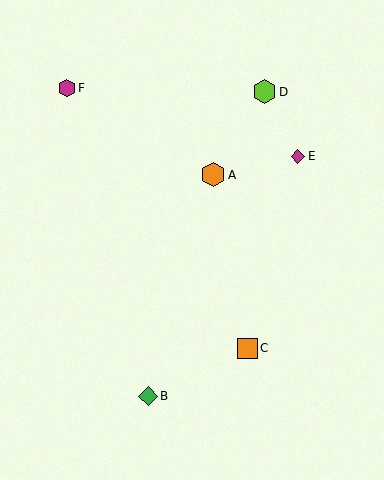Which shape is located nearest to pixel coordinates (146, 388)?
The green diamond (labeled B) at (148, 396) is nearest to that location.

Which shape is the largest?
The orange hexagon (labeled A) is the largest.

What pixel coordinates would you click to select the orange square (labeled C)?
Click at (247, 348) to select the orange square C.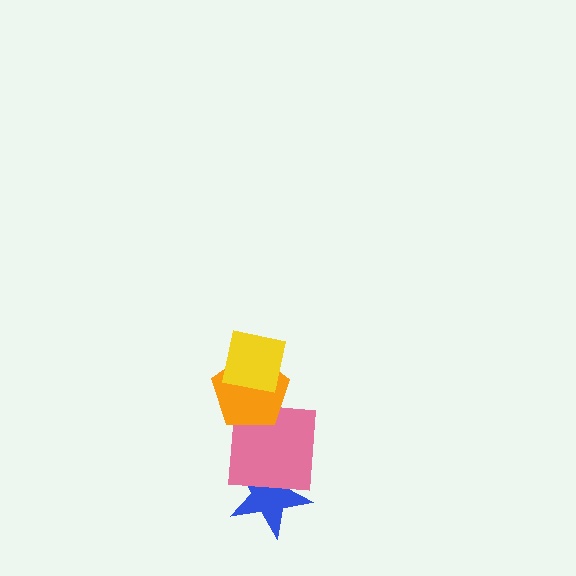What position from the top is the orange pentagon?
The orange pentagon is 2nd from the top.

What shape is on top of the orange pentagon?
The yellow square is on top of the orange pentagon.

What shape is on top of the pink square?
The orange pentagon is on top of the pink square.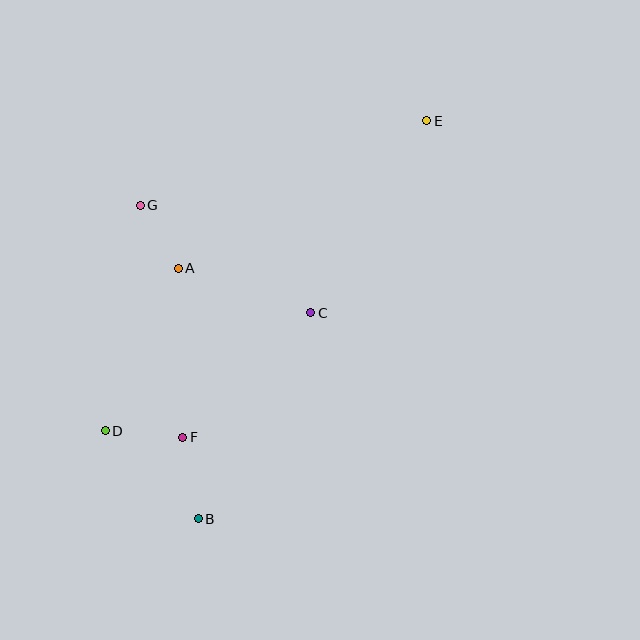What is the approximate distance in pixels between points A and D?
The distance between A and D is approximately 178 pixels.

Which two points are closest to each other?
Points A and G are closest to each other.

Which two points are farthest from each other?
Points B and E are farthest from each other.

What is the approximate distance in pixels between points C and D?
The distance between C and D is approximately 237 pixels.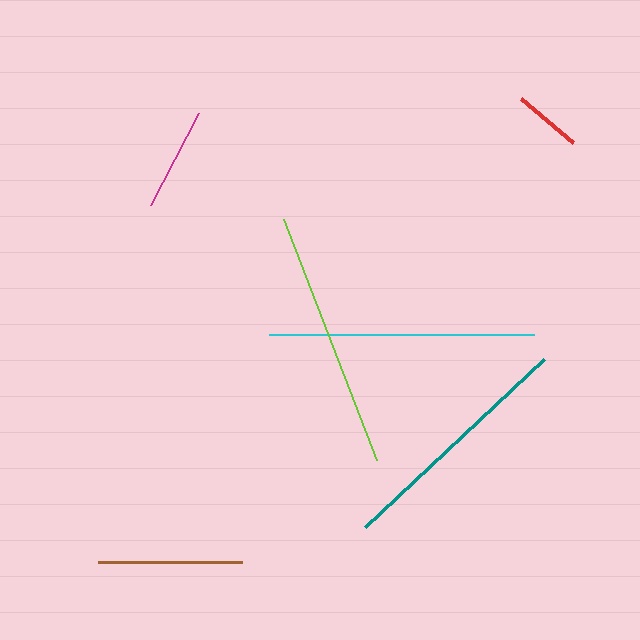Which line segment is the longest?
The cyan line is the longest at approximately 265 pixels.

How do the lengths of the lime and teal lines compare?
The lime and teal lines are approximately the same length.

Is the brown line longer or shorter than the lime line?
The lime line is longer than the brown line.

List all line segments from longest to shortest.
From longest to shortest: cyan, lime, teal, brown, magenta, red.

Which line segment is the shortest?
The red line is the shortest at approximately 69 pixels.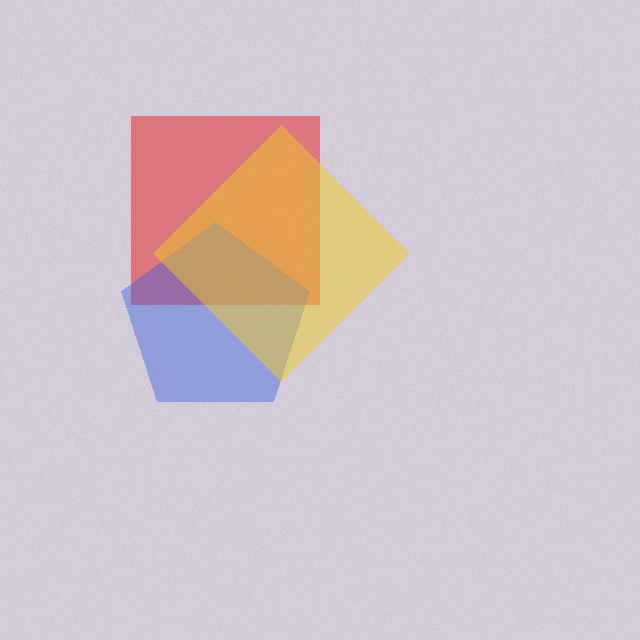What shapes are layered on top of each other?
The layered shapes are: a red square, a blue pentagon, a yellow diamond.